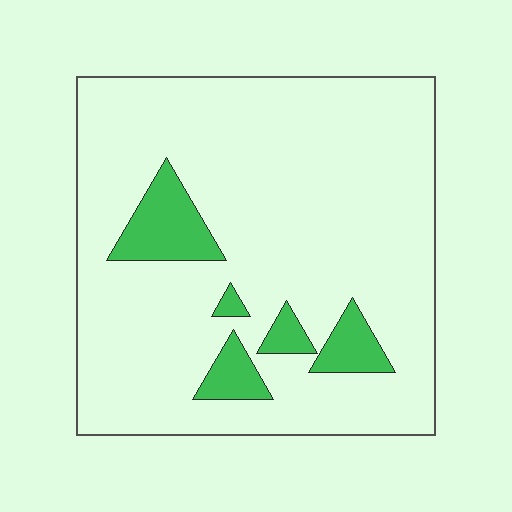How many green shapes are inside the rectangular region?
5.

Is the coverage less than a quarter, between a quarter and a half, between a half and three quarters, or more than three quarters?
Less than a quarter.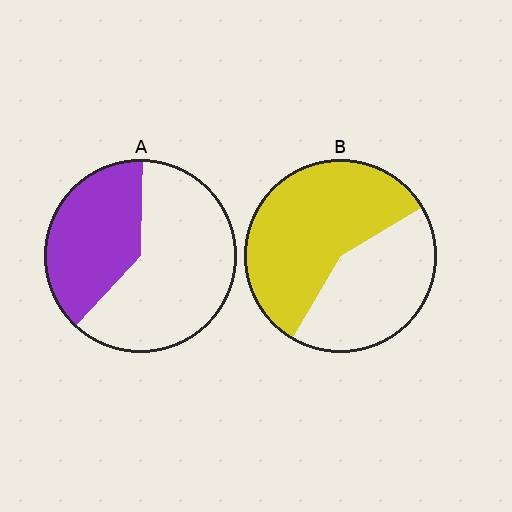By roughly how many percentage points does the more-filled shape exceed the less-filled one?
By roughly 20 percentage points (B over A).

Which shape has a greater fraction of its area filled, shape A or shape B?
Shape B.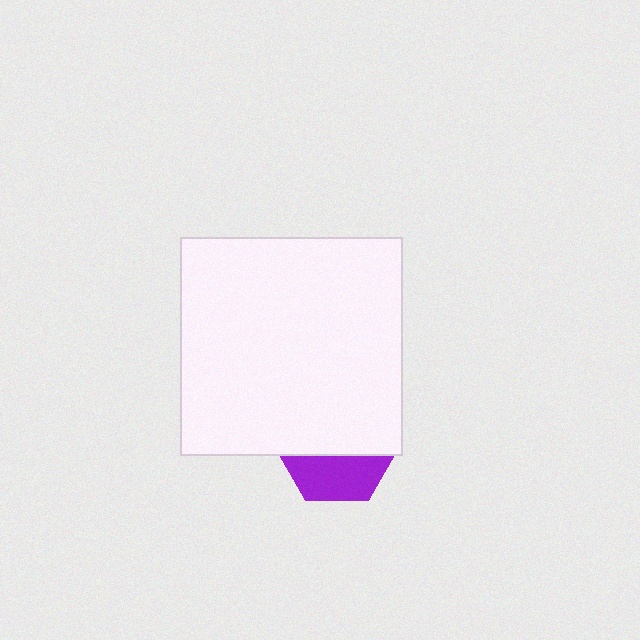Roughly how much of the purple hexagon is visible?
A small part of it is visible (roughly 40%).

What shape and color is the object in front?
The object in front is a white rectangle.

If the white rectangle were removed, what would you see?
You would see the complete purple hexagon.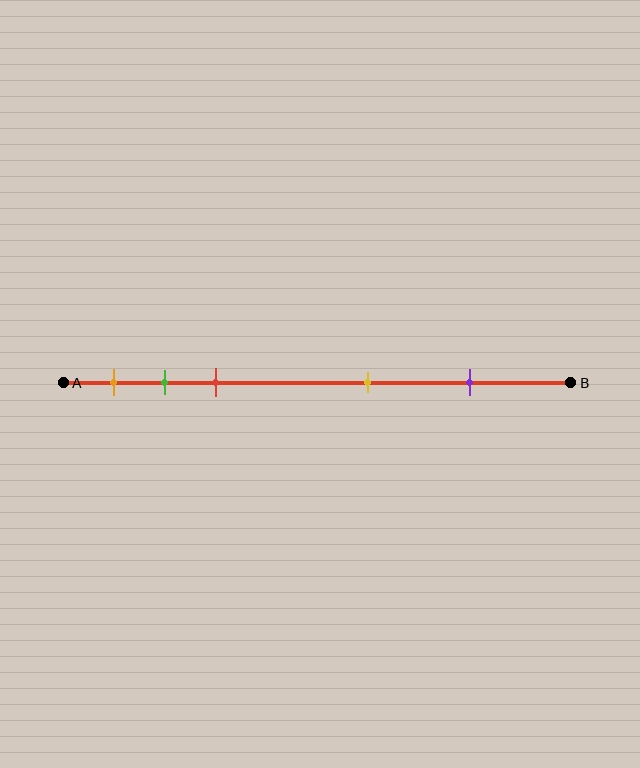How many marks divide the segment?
There are 5 marks dividing the segment.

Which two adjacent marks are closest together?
The green and red marks are the closest adjacent pair.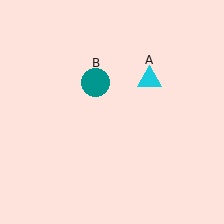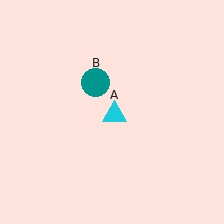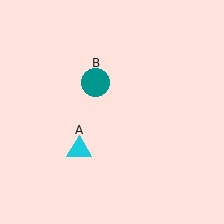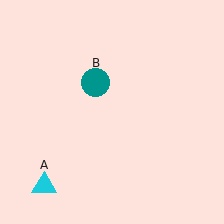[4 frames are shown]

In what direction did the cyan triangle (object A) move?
The cyan triangle (object A) moved down and to the left.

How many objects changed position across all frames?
1 object changed position: cyan triangle (object A).